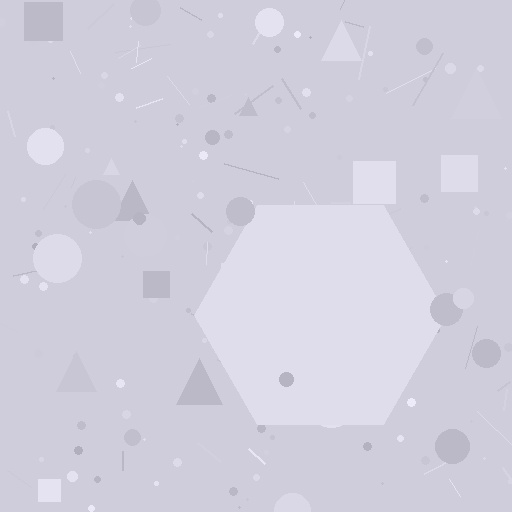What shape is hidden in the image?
A hexagon is hidden in the image.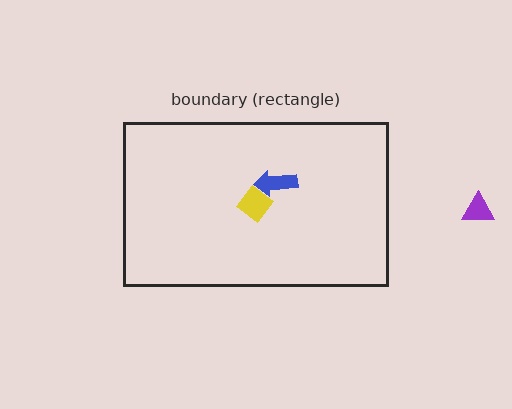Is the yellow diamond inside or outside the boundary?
Inside.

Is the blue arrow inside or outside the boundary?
Inside.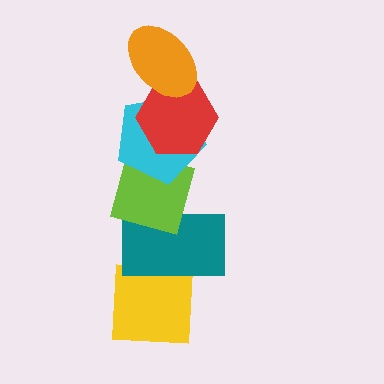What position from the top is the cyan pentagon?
The cyan pentagon is 3rd from the top.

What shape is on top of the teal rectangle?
The lime diamond is on top of the teal rectangle.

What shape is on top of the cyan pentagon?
The red hexagon is on top of the cyan pentagon.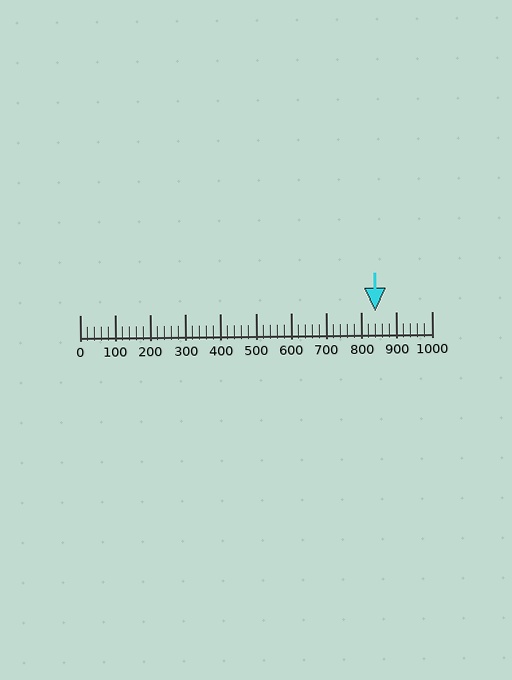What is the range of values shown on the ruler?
The ruler shows values from 0 to 1000.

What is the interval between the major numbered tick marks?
The major tick marks are spaced 100 units apart.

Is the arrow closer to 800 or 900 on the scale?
The arrow is closer to 800.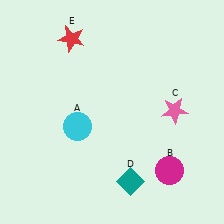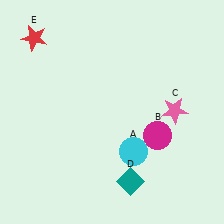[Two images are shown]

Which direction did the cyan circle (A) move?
The cyan circle (A) moved right.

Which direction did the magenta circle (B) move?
The magenta circle (B) moved up.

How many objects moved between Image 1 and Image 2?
3 objects moved between the two images.